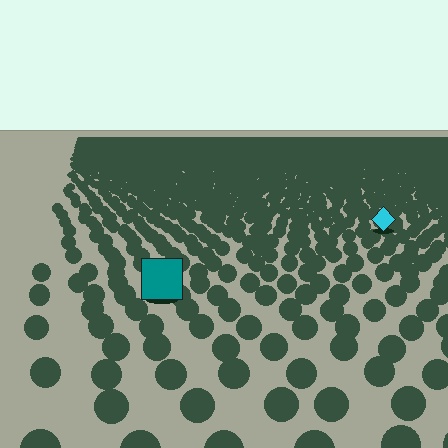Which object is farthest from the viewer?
The cyan diamond is farthest from the viewer. It appears smaller and the ground texture around it is denser.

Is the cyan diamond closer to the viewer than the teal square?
No. The teal square is closer — you can tell from the texture gradient: the ground texture is coarser near it.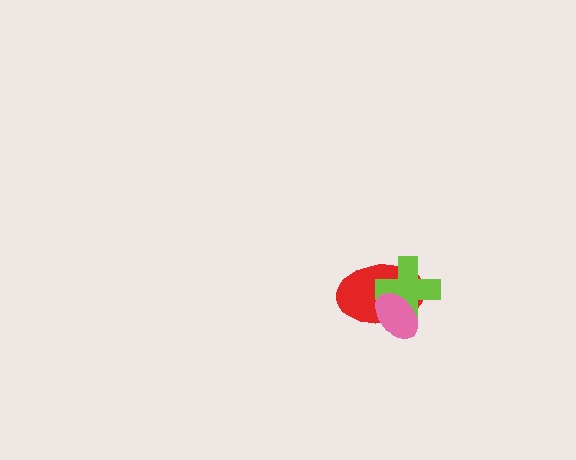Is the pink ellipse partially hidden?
No, no other shape covers it.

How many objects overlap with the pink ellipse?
2 objects overlap with the pink ellipse.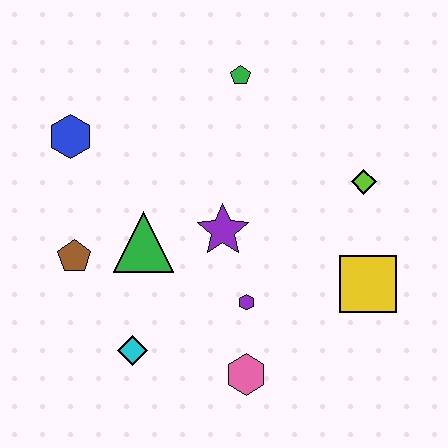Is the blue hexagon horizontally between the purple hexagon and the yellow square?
No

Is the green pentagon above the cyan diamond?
Yes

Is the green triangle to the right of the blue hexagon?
Yes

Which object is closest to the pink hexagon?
The purple hexagon is closest to the pink hexagon.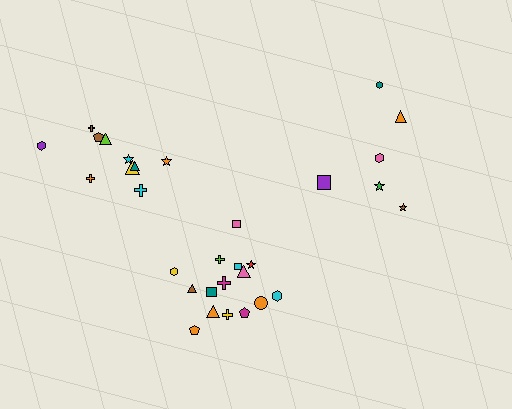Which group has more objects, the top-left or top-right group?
The top-left group.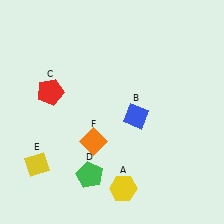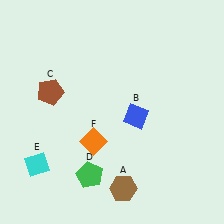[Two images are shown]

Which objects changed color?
A changed from yellow to brown. C changed from red to brown. E changed from yellow to cyan.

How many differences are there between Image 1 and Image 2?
There are 3 differences between the two images.